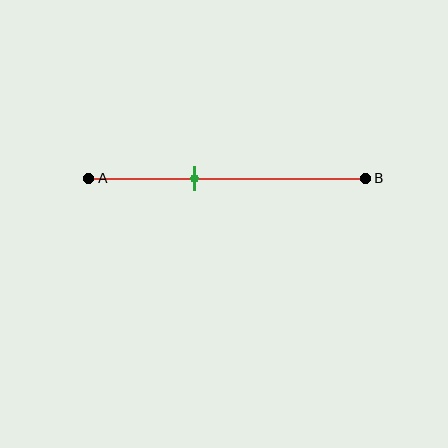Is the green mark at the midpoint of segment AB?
No, the mark is at about 40% from A, not at the 50% midpoint.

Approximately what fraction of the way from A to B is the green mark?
The green mark is approximately 40% of the way from A to B.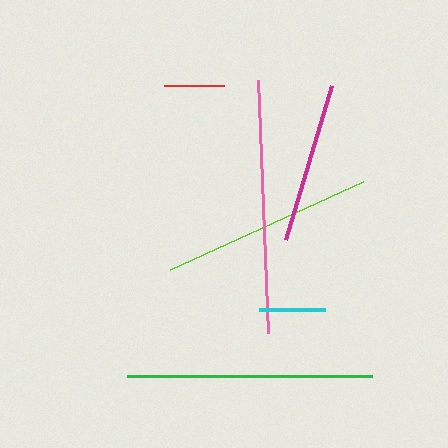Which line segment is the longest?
The pink line is the longest at approximately 254 pixels.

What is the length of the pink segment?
The pink segment is approximately 254 pixels long.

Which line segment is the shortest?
The red line is the shortest at approximately 60 pixels.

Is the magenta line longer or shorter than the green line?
The green line is longer than the magenta line.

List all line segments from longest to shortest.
From longest to shortest: pink, green, lime, magenta, cyan, red.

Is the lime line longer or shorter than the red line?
The lime line is longer than the red line.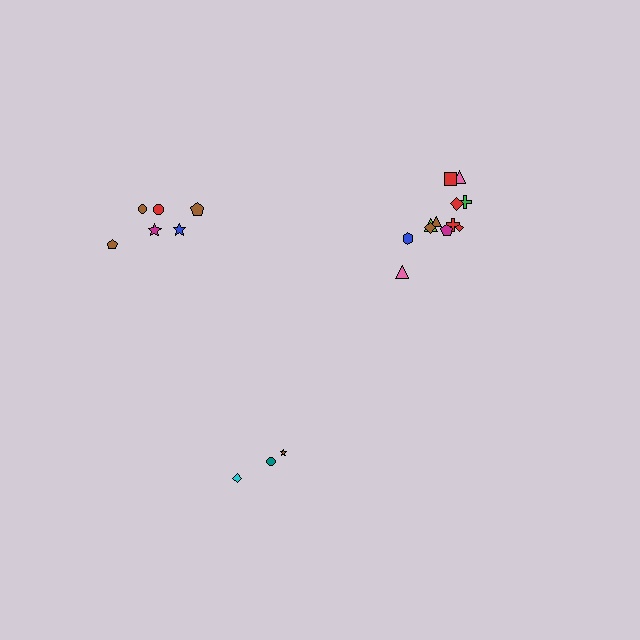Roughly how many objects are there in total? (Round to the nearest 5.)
Roughly 20 objects in total.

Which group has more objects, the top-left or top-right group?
The top-right group.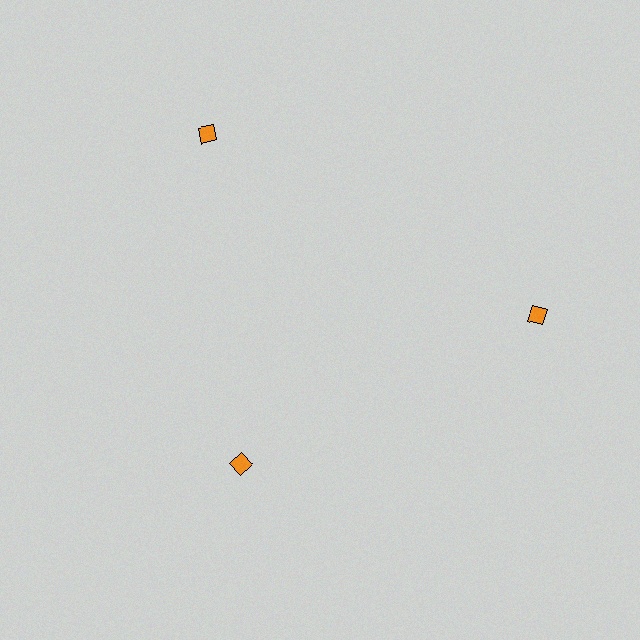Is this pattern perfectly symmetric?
No. The 3 orange diamonds are arranged in a ring, but one element near the 7 o'clock position is pulled inward toward the center, breaking the 3-fold rotational symmetry.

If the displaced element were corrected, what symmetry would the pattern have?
It would have 3-fold rotational symmetry — the pattern would map onto itself every 120 degrees.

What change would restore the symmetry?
The symmetry would be restored by moving it outward, back onto the ring so that all 3 diamonds sit at equal angles and equal distance from the center.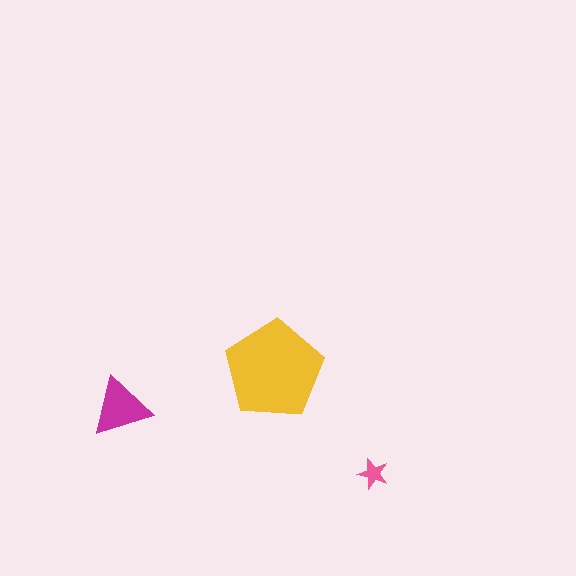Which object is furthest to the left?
The magenta triangle is leftmost.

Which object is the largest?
The yellow pentagon.